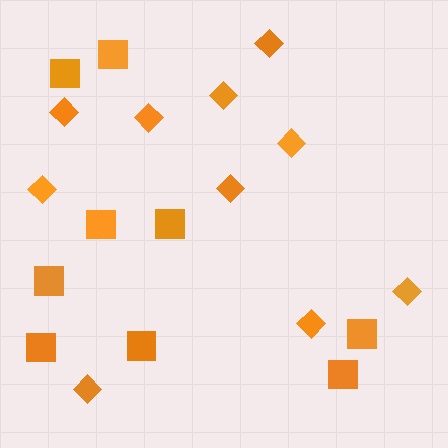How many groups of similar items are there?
There are 2 groups: one group of diamonds (10) and one group of squares (9).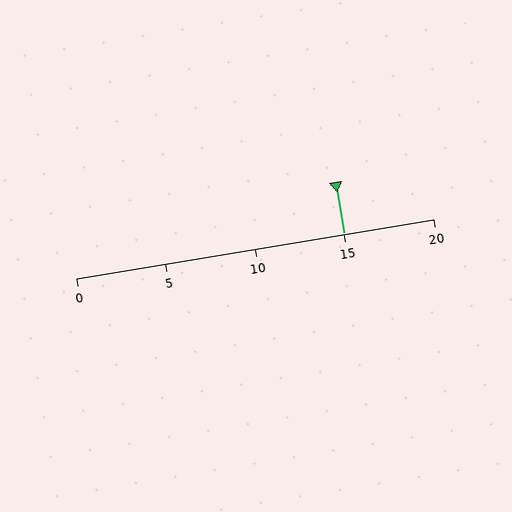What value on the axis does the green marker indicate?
The marker indicates approximately 15.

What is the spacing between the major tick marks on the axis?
The major ticks are spaced 5 apart.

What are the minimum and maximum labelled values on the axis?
The axis runs from 0 to 20.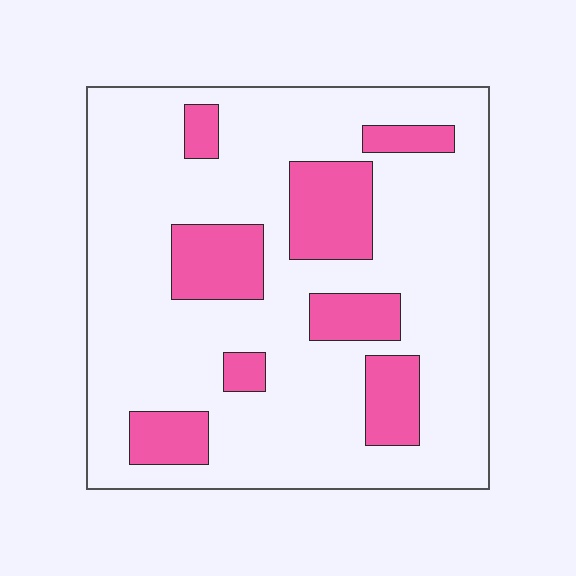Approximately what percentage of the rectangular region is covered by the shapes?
Approximately 20%.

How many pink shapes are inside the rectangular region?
8.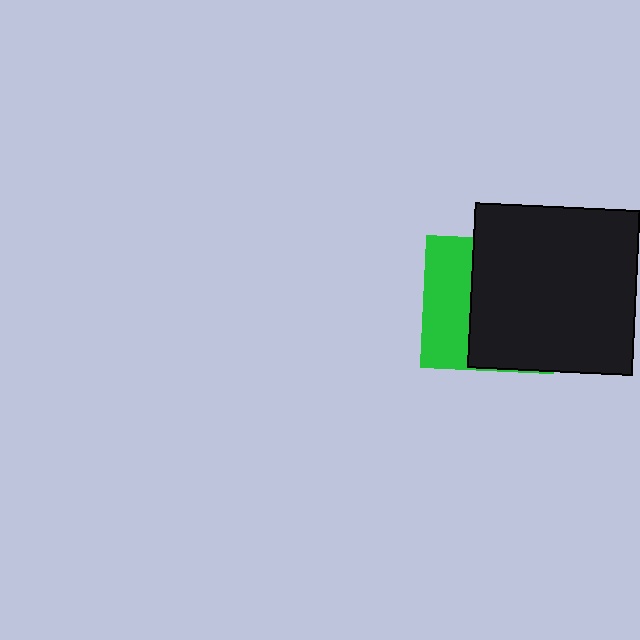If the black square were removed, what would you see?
You would see the complete green square.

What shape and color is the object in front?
The object in front is a black square.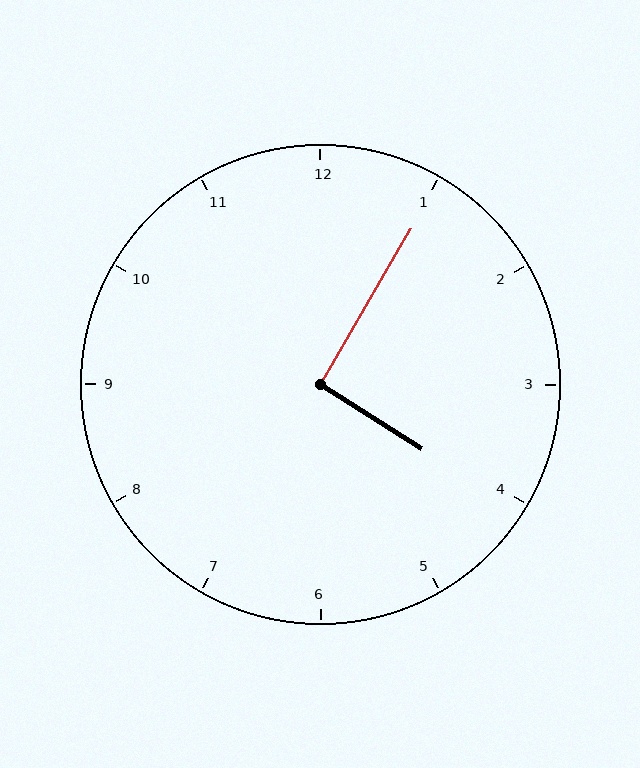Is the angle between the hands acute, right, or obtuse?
It is right.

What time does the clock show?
4:05.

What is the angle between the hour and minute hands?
Approximately 92 degrees.